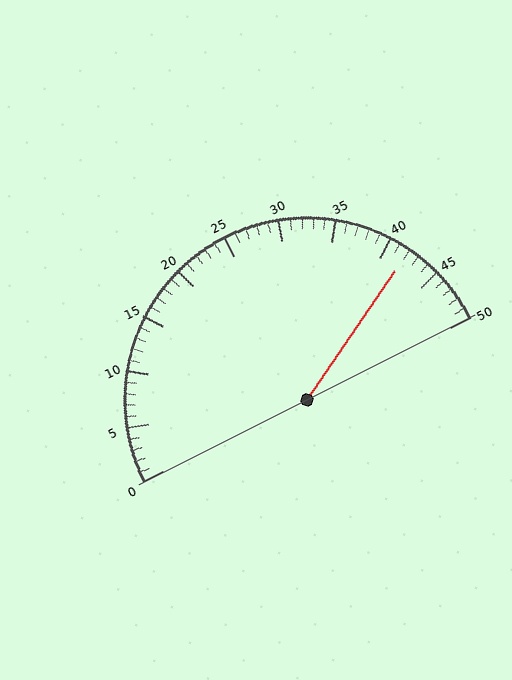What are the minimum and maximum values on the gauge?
The gauge ranges from 0 to 50.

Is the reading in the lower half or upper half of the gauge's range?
The reading is in the upper half of the range (0 to 50).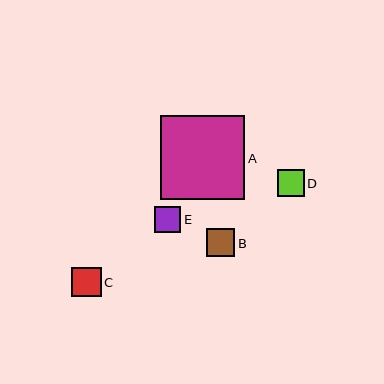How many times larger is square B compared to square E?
Square B is approximately 1.1 times the size of square E.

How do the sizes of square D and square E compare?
Square D and square E are approximately the same size.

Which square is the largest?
Square A is the largest with a size of approximately 84 pixels.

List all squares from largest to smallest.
From largest to smallest: A, C, B, D, E.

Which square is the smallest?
Square E is the smallest with a size of approximately 26 pixels.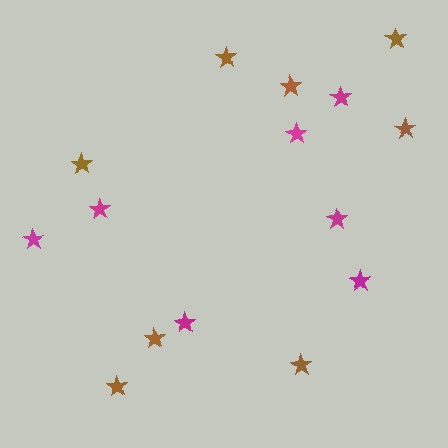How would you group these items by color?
There are 2 groups: one group of brown stars (8) and one group of magenta stars (7).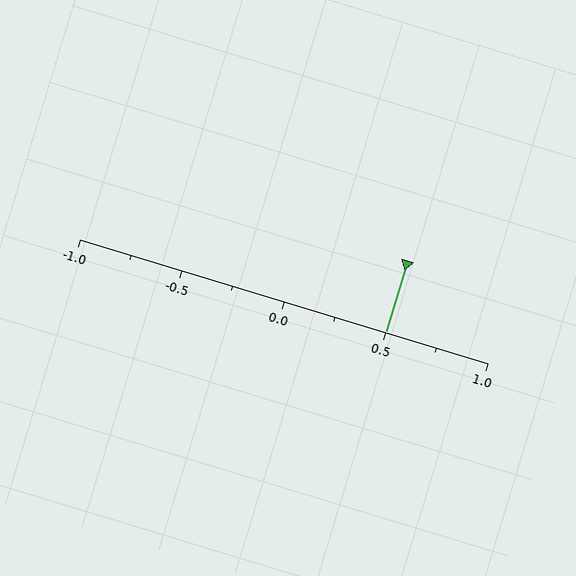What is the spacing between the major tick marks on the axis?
The major ticks are spaced 0.5 apart.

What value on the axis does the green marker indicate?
The marker indicates approximately 0.5.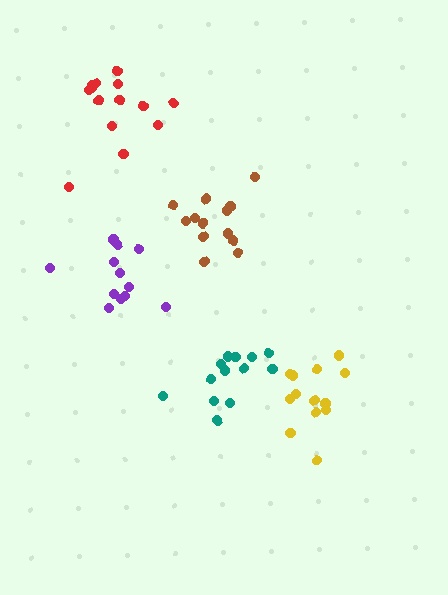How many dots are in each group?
Group 1: 12 dots, Group 2: 13 dots, Group 3: 13 dots, Group 4: 13 dots, Group 5: 14 dots (65 total).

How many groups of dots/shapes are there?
There are 5 groups.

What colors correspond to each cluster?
The clusters are colored: purple, teal, brown, yellow, red.